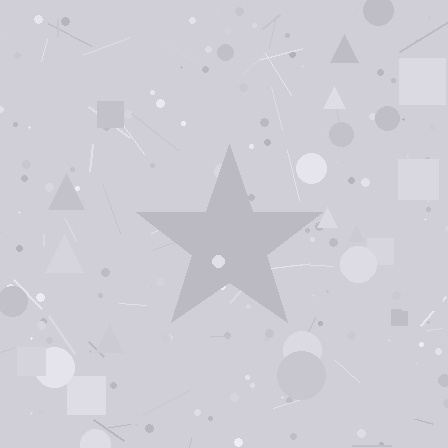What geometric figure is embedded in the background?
A star is embedded in the background.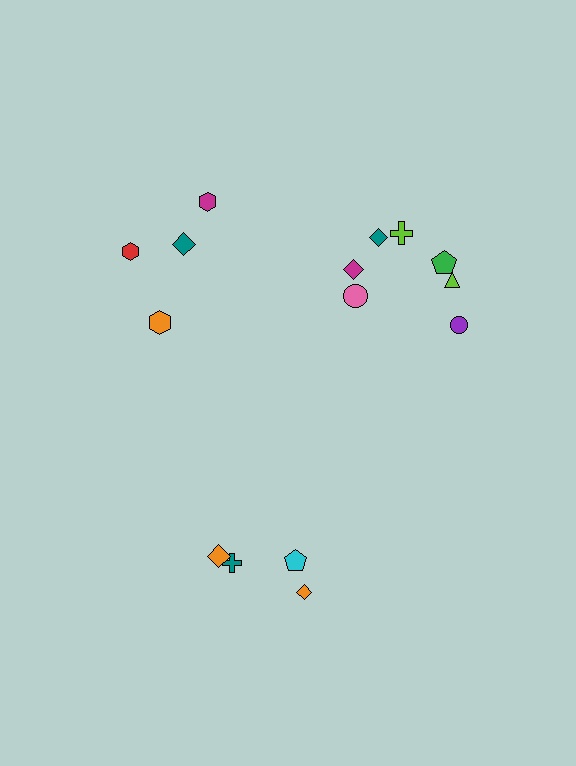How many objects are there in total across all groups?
There are 15 objects.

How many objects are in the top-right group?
There are 7 objects.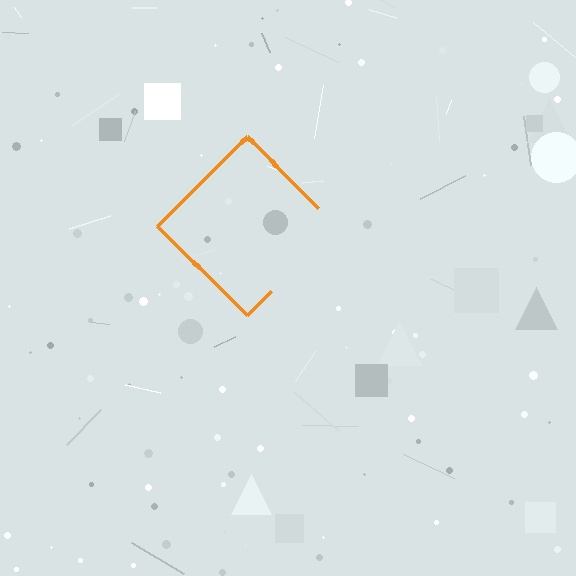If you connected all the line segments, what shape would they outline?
They would outline a diamond.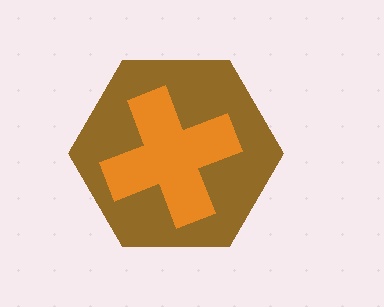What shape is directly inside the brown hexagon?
The orange cross.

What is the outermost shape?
The brown hexagon.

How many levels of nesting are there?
2.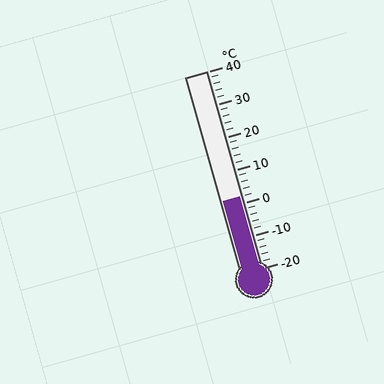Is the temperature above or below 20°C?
The temperature is below 20°C.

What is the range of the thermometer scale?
The thermometer scale ranges from -20°C to 40°C.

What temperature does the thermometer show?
The thermometer shows approximately 2°C.